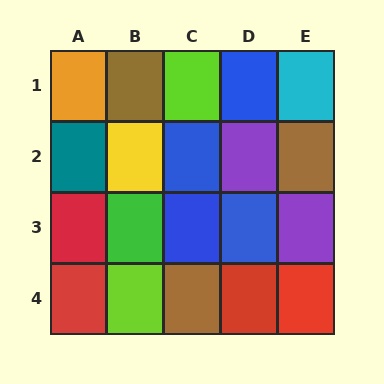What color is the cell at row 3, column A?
Red.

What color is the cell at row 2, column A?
Teal.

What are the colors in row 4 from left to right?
Red, lime, brown, red, red.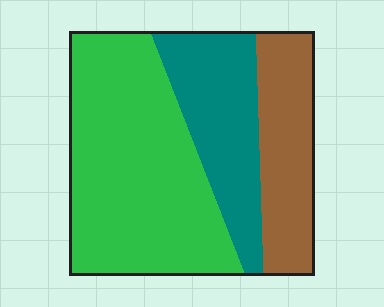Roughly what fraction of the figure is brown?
Brown covers roughly 25% of the figure.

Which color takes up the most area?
Green, at roughly 50%.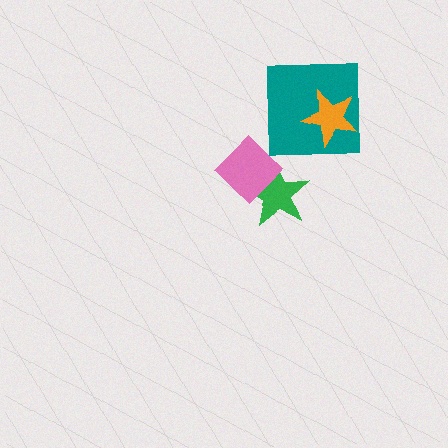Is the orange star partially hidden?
No, no other shape covers it.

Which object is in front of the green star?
The pink diamond is in front of the green star.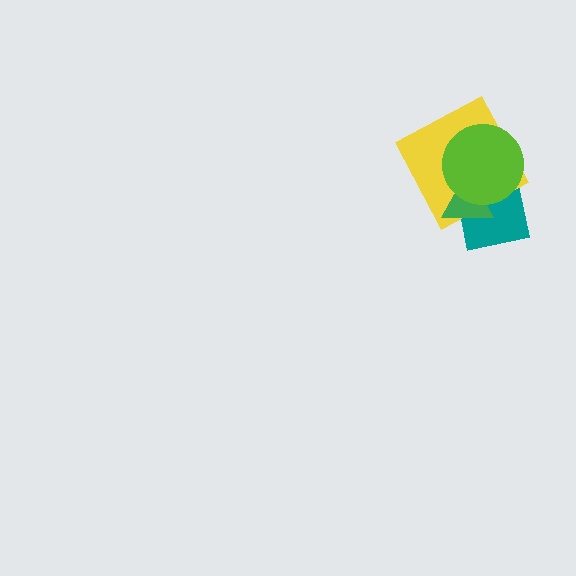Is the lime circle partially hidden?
No, no other shape covers it.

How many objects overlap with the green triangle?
3 objects overlap with the green triangle.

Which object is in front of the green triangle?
The lime circle is in front of the green triangle.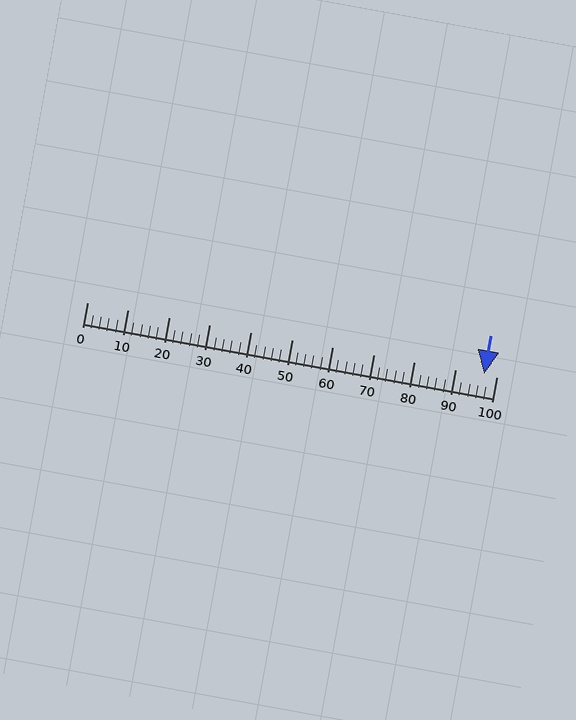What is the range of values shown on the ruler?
The ruler shows values from 0 to 100.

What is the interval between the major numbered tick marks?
The major tick marks are spaced 10 units apart.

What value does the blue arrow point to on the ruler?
The blue arrow points to approximately 97.